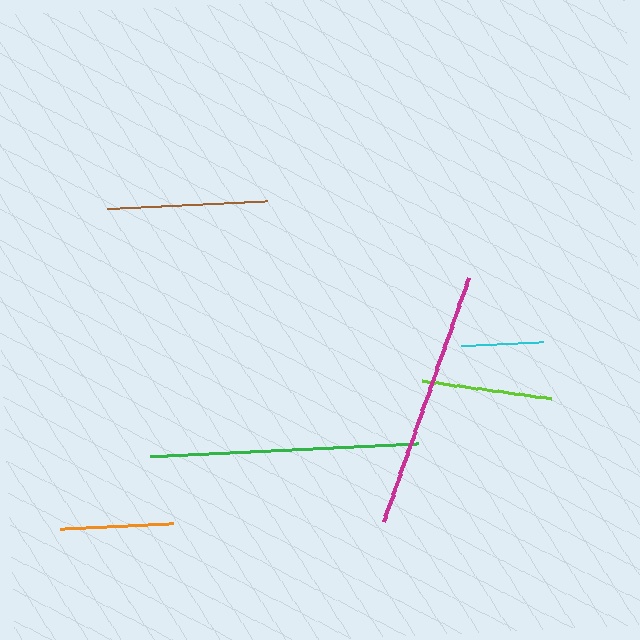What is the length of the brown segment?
The brown segment is approximately 160 pixels long.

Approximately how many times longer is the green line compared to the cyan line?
The green line is approximately 3.3 times the length of the cyan line.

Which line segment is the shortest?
The cyan line is the shortest at approximately 81 pixels.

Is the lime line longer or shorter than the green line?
The green line is longer than the lime line.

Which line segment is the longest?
The green line is the longest at approximately 268 pixels.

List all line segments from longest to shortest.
From longest to shortest: green, magenta, brown, lime, orange, cyan.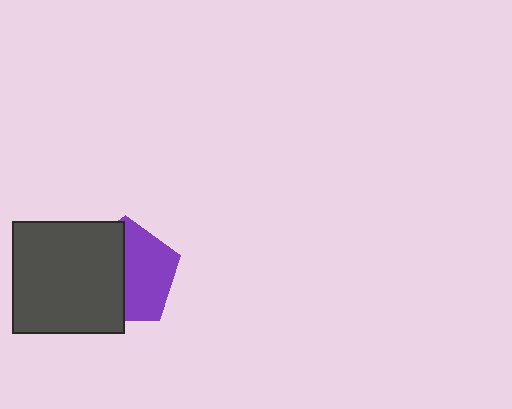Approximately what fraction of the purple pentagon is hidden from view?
Roughly 50% of the purple pentagon is hidden behind the dark gray square.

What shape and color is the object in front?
The object in front is a dark gray square.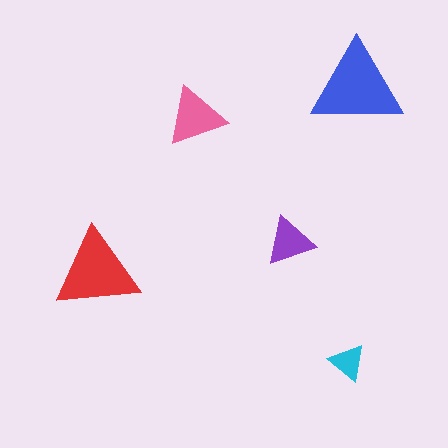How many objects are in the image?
There are 5 objects in the image.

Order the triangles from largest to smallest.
the blue one, the red one, the pink one, the purple one, the cyan one.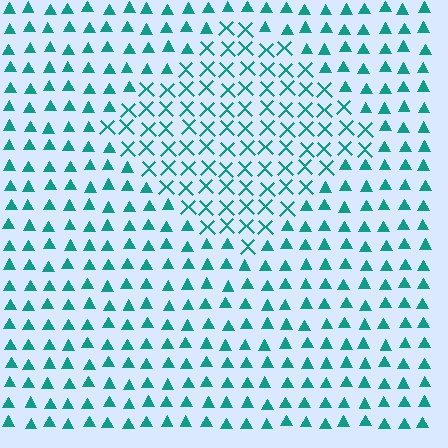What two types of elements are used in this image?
The image uses X marks inside the diamond region and triangles outside it.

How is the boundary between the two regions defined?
The boundary is defined by a change in element shape: X marks inside vs. triangles outside. All elements share the same color and spacing.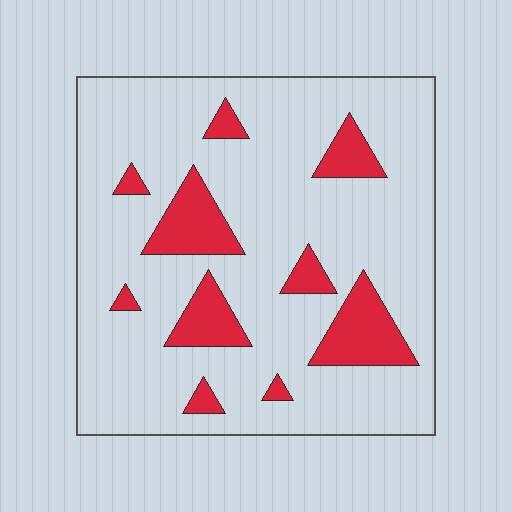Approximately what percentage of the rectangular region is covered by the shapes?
Approximately 15%.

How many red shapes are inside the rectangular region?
10.